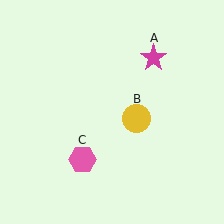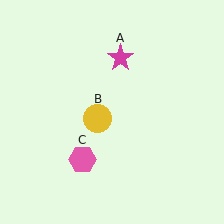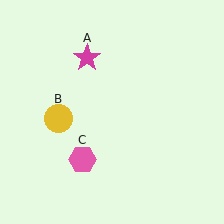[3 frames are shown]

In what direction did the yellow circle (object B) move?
The yellow circle (object B) moved left.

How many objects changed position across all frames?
2 objects changed position: magenta star (object A), yellow circle (object B).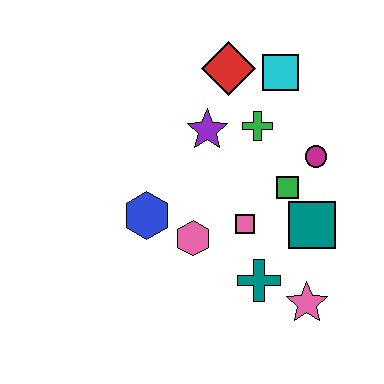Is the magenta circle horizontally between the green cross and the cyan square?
No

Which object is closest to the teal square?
The green square is closest to the teal square.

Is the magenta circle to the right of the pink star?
Yes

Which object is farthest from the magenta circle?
The blue hexagon is farthest from the magenta circle.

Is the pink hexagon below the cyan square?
Yes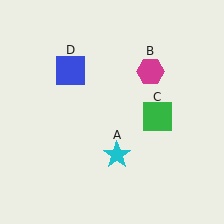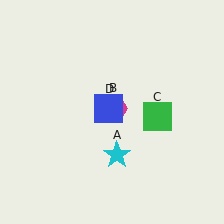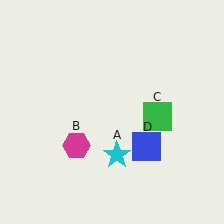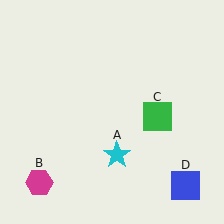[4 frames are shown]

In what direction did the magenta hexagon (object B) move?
The magenta hexagon (object B) moved down and to the left.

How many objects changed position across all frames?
2 objects changed position: magenta hexagon (object B), blue square (object D).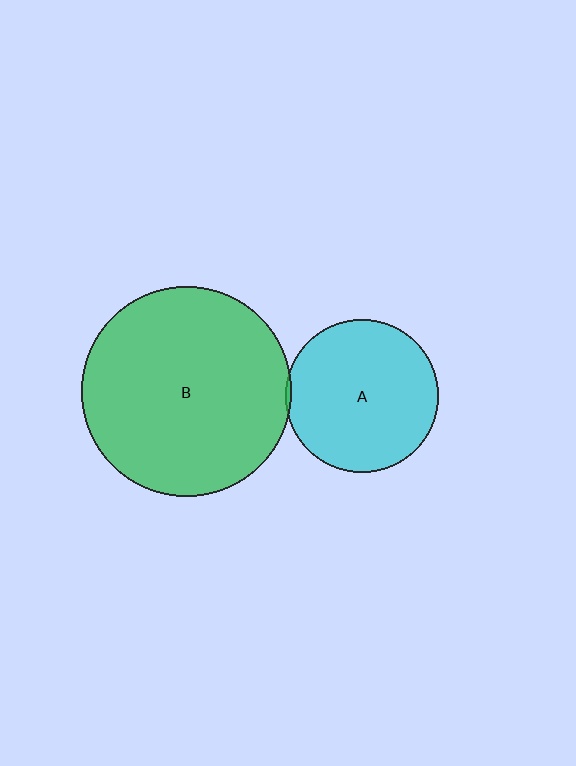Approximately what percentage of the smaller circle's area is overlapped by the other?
Approximately 5%.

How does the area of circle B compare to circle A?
Approximately 1.9 times.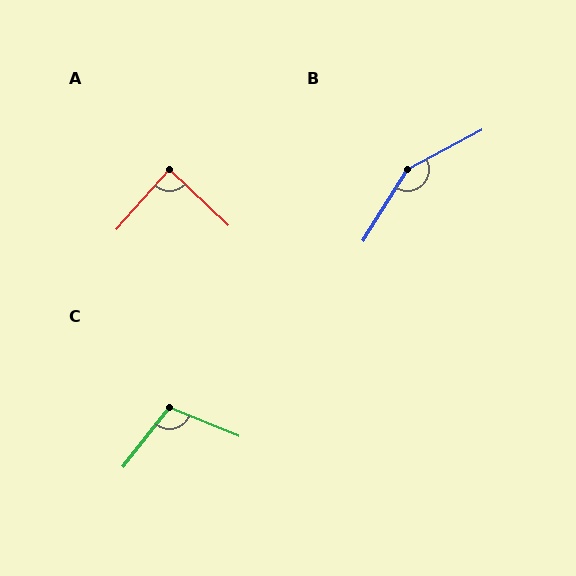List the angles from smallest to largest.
A (88°), C (106°), B (150°).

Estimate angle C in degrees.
Approximately 106 degrees.